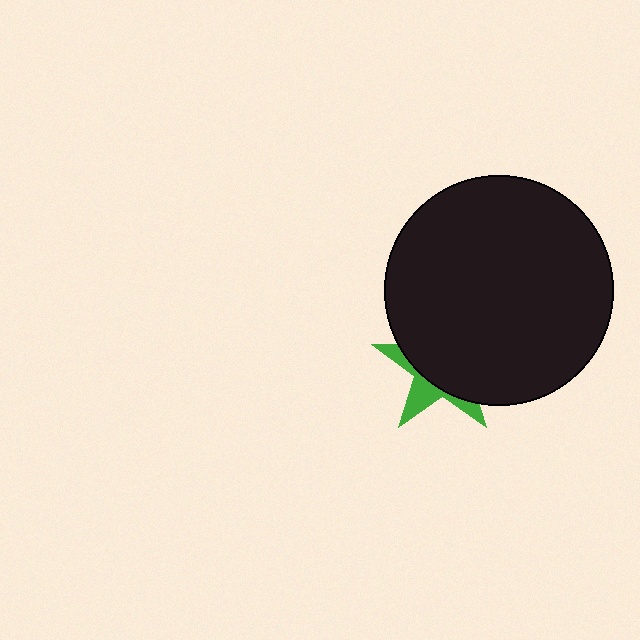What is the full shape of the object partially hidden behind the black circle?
The partially hidden object is a green star.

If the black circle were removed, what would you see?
You would see the complete green star.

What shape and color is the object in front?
The object in front is a black circle.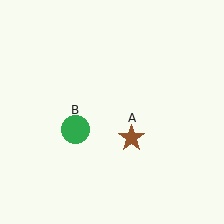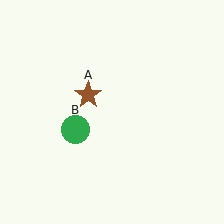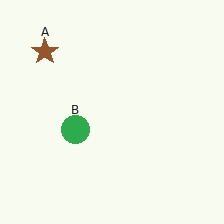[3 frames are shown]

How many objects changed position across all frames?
1 object changed position: brown star (object A).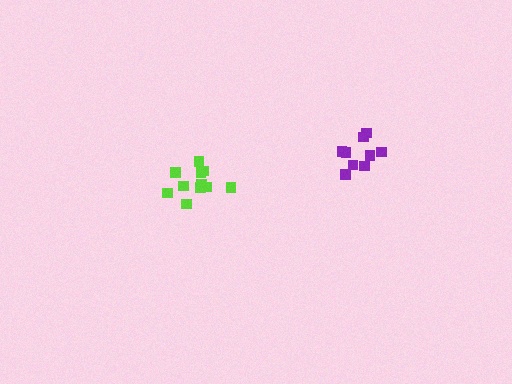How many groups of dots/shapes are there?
There are 2 groups.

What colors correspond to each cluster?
The clusters are colored: lime, purple.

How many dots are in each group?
Group 1: 11 dots, Group 2: 9 dots (20 total).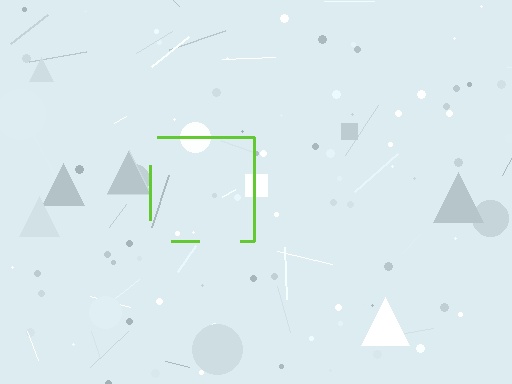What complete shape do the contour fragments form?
The contour fragments form a square.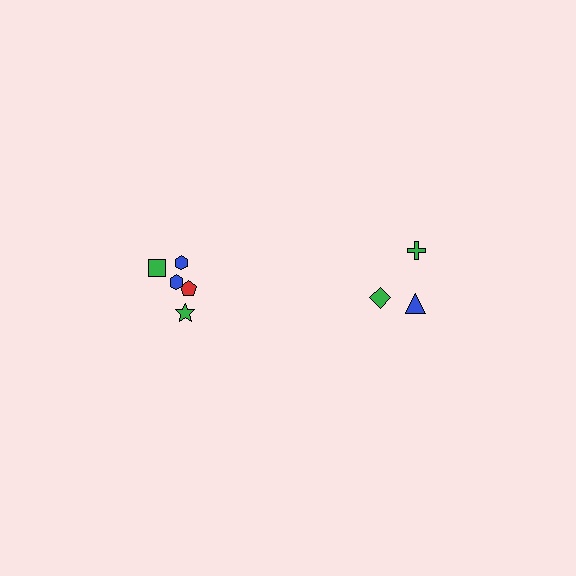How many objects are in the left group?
There are 5 objects.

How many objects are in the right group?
There are 3 objects.